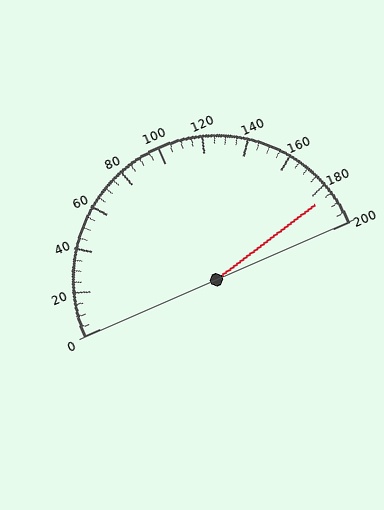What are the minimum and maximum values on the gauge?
The gauge ranges from 0 to 200.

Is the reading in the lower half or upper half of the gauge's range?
The reading is in the upper half of the range (0 to 200).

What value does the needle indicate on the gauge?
The needle indicates approximately 185.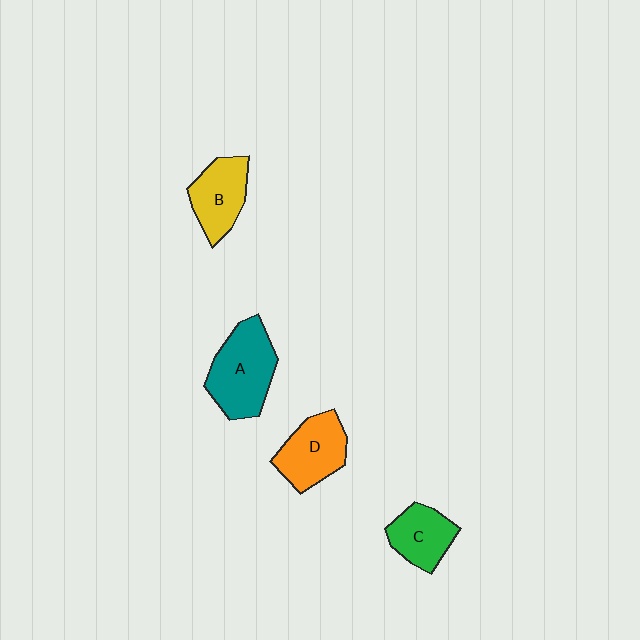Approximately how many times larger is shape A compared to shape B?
Approximately 1.4 times.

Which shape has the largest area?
Shape A (teal).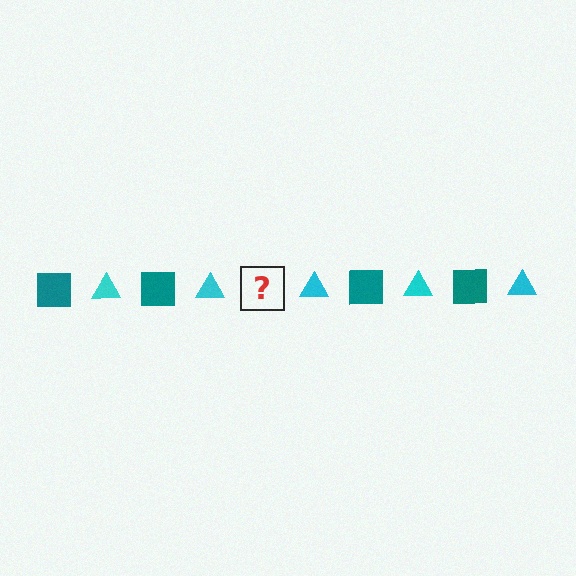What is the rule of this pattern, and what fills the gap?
The rule is that the pattern alternates between teal square and cyan triangle. The gap should be filled with a teal square.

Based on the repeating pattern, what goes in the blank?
The blank should be a teal square.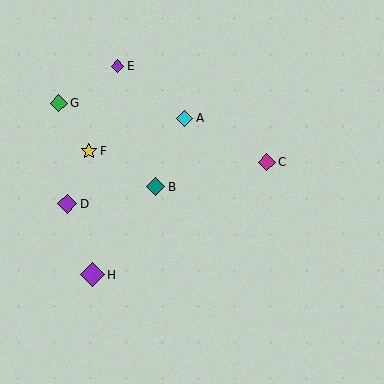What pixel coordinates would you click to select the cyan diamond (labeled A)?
Click at (185, 118) to select the cyan diamond A.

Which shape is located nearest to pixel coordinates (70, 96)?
The green diamond (labeled G) at (59, 103) is nearest to that location.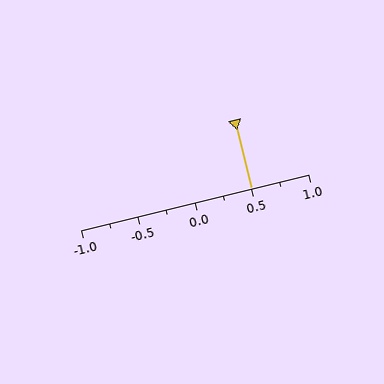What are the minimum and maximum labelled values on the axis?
The axis runs from -1.0 to 1.0.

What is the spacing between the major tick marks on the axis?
The major ticks are spaced 0.5 apart.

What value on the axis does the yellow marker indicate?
The marker indicates approximately 0.5.